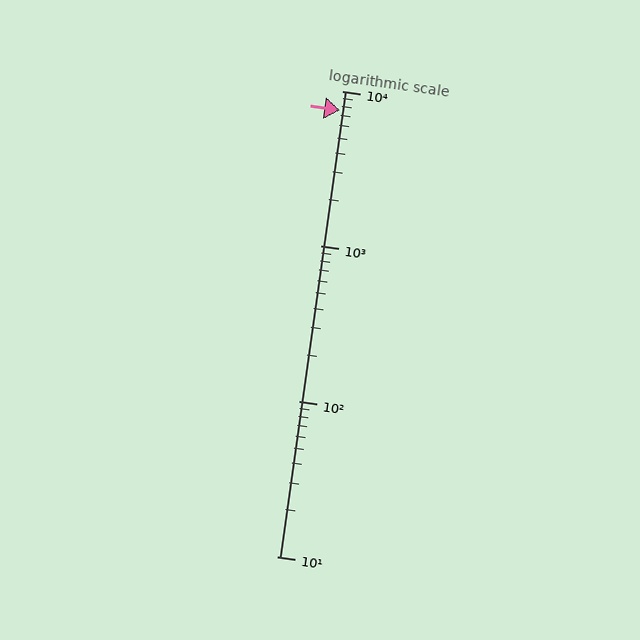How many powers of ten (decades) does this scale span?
The scale spans 3 decades, from 10 to 10000.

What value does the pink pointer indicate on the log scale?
The pointer indicates approximately 7500.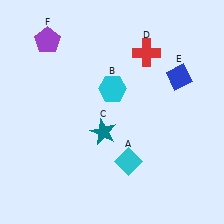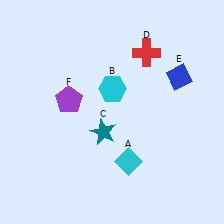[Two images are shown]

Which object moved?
The purple pentagon (F) moved down.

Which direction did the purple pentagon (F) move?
The purple pentagon (F) moved down.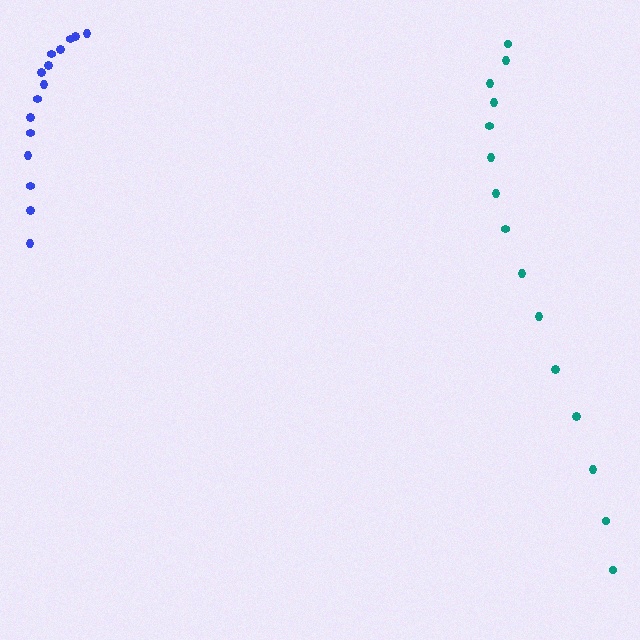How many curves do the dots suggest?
There are 2 distinct paths.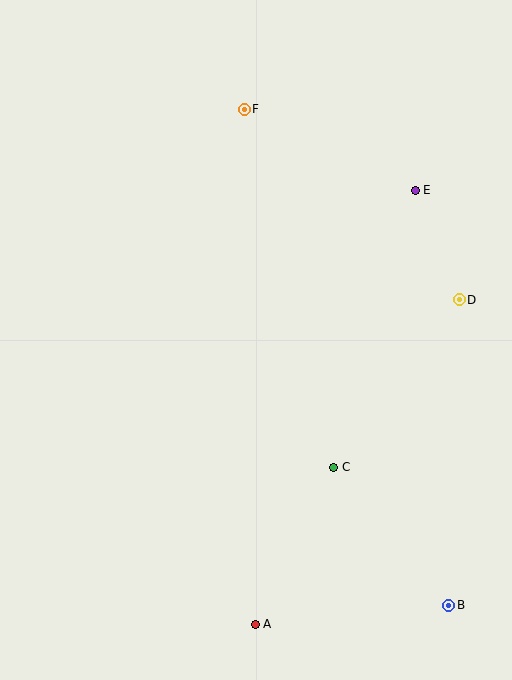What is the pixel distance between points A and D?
The distance between A and D is 383 pixels.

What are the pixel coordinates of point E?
Point E is at (415, 190).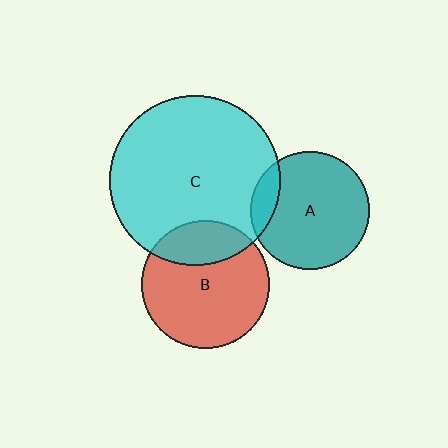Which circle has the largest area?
Circle C (cyan).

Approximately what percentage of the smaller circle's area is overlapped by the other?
Approximately 25%.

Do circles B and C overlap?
Yes.